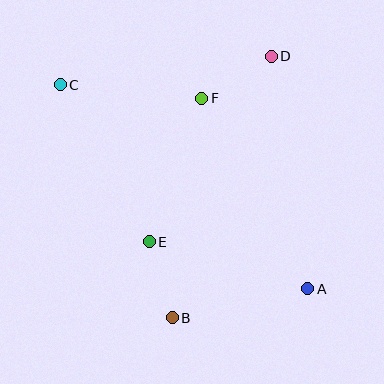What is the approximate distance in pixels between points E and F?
The distance between E and F is approximately 153 pixels.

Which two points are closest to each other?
Points B and E are closest to each other.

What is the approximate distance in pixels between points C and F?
The distance between C and F is approximately 142 pixels.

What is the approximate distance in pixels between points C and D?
The distance between C and D is approximately 213 pixels.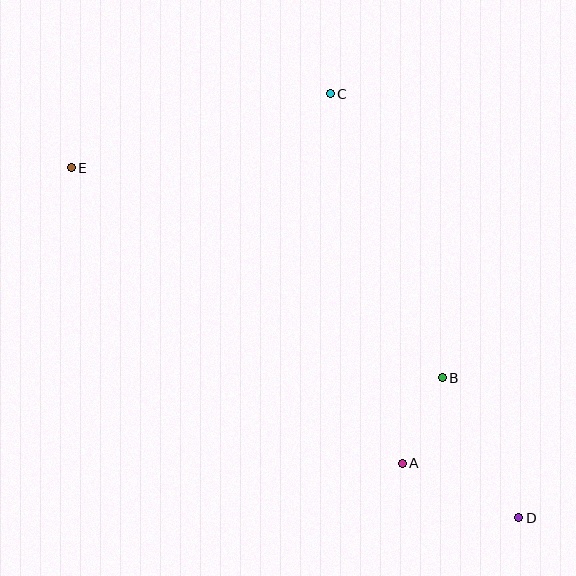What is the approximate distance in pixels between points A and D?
The distance between A and D is approximately 129 pixels.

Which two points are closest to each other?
Points A and B are closest to each other.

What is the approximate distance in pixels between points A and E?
The distance between A and E is approximately 444 pixels.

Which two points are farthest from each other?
Points D and E are farthest from each other.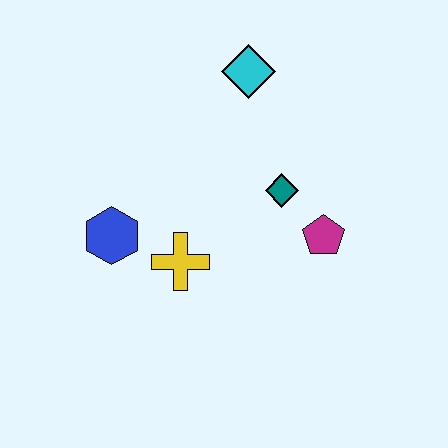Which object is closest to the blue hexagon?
The yellow cross is closest to the blue hexagon.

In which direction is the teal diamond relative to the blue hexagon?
The teal diamond is to the right of the blue hexagon.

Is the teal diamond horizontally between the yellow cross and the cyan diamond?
No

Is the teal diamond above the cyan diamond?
No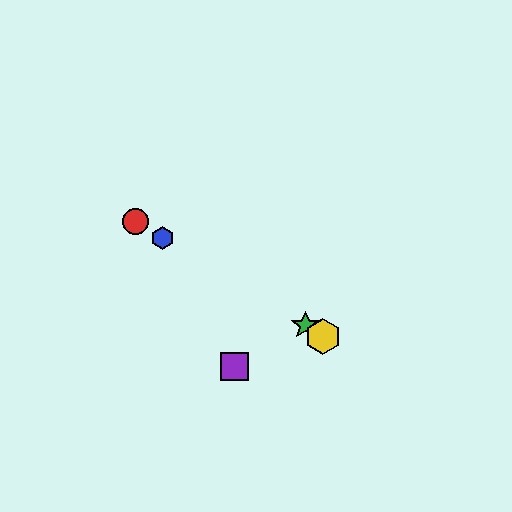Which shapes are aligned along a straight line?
The red circle, the blue hexagon, the green star, the yellow hexagon are aligned along a straight line.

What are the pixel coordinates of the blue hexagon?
The blue hexagon is at (162, 238).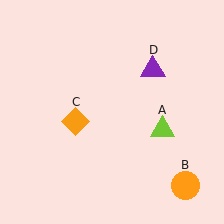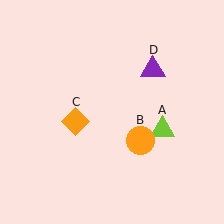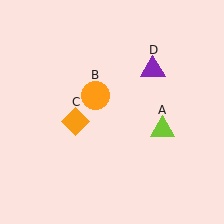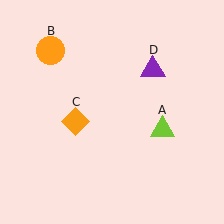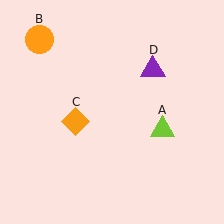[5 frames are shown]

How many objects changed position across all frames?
1 object changed position: orange circle (object B).